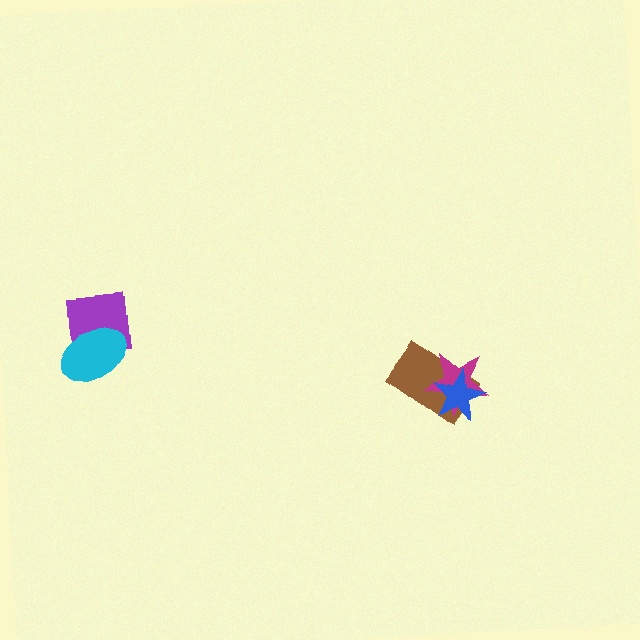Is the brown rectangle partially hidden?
Yes, it is partially covered by another shape.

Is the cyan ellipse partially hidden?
No, no other shape covers it.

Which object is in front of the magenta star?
The blue star is in front of the magenta star.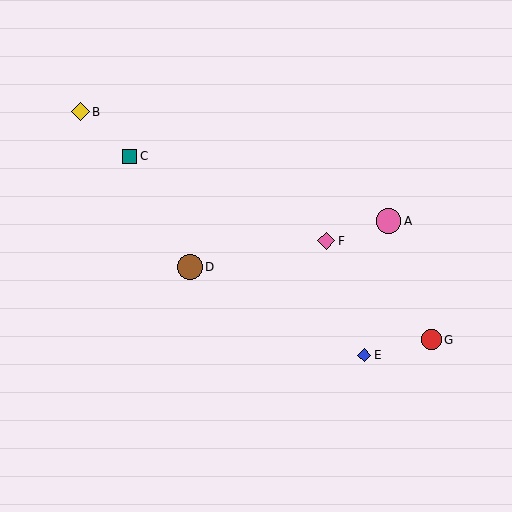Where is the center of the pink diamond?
The center of the pink diamond is at (326, 241).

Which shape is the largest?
The brown circle (labeled D) is the largest.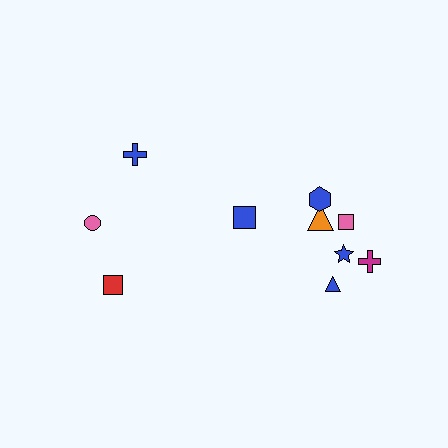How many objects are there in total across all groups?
There are 10 objects.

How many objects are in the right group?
There are 7 objects.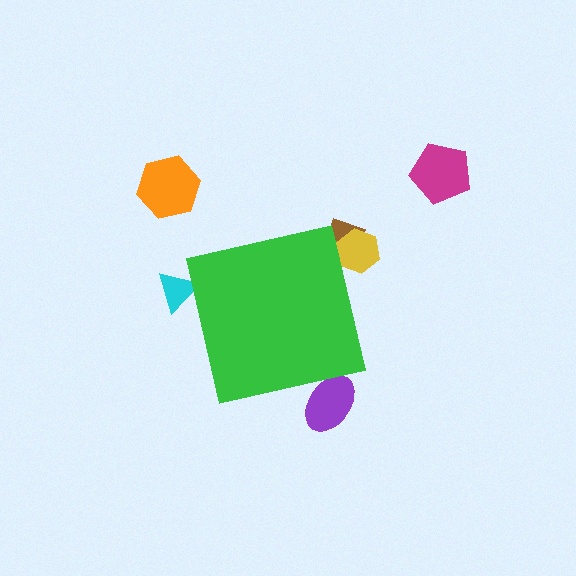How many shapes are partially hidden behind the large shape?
4 shapes are partially hidden.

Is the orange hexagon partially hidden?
No, the orange hexagon is fully visible.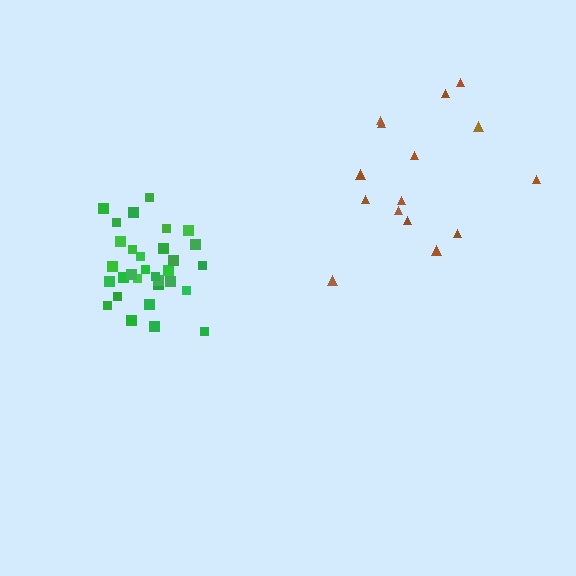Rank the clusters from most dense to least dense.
green, brown.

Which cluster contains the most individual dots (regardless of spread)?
Green (31).